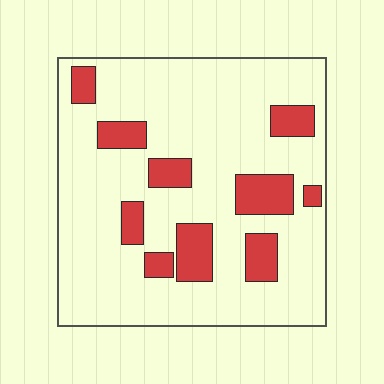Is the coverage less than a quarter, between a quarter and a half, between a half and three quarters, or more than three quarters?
Less than a quarter.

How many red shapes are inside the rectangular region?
10.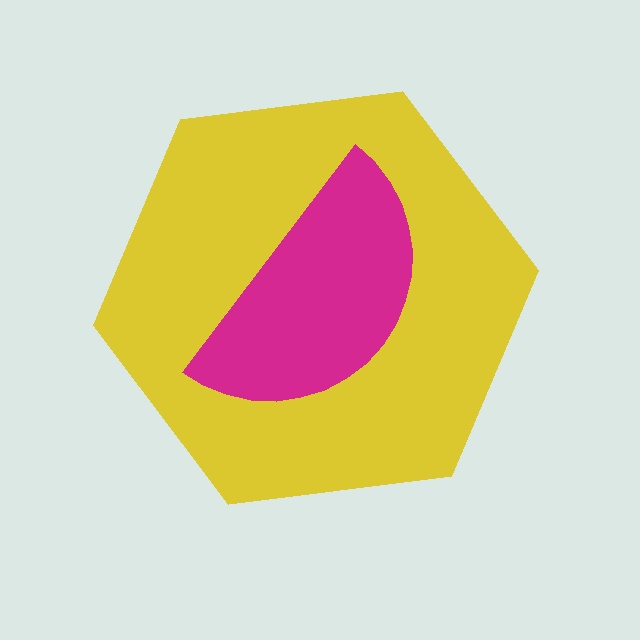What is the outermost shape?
The yellow hexagon.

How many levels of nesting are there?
2.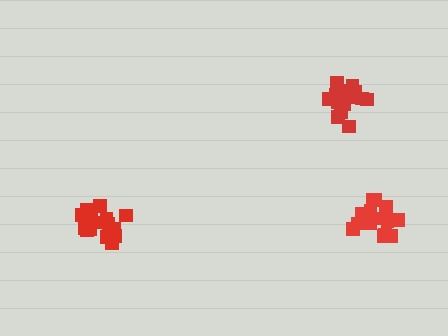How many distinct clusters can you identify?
There are 3 distinct clusters.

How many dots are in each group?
Group 1: 17 dots, Group 2: 19 dots, Group 3: 14 dots (50 total).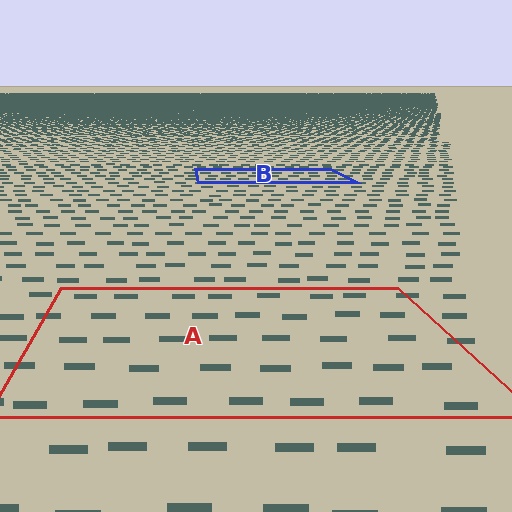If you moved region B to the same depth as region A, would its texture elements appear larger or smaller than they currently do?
They would appear larger. At a closer depth, the same texture elements are projected at a bigger on-screen size.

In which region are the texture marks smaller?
The texture marks are smaller in region B, because it is farther away.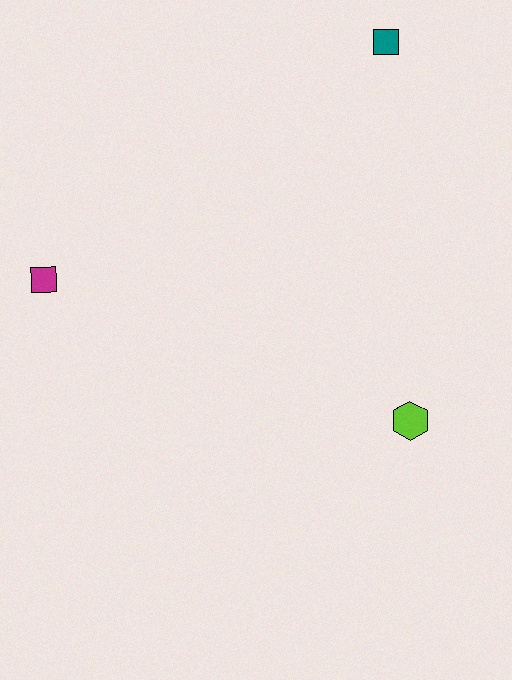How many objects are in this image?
There are 3 objects.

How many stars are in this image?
There are no stars.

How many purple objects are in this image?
There are no purple objects.